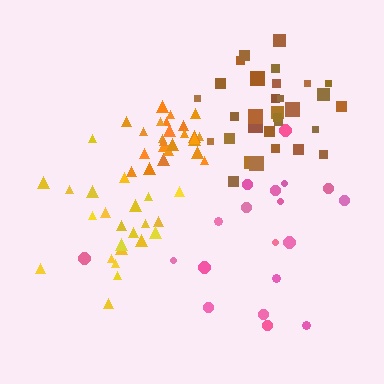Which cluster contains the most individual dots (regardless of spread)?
Brown (31).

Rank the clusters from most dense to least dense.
orange, brown, yellow, pink.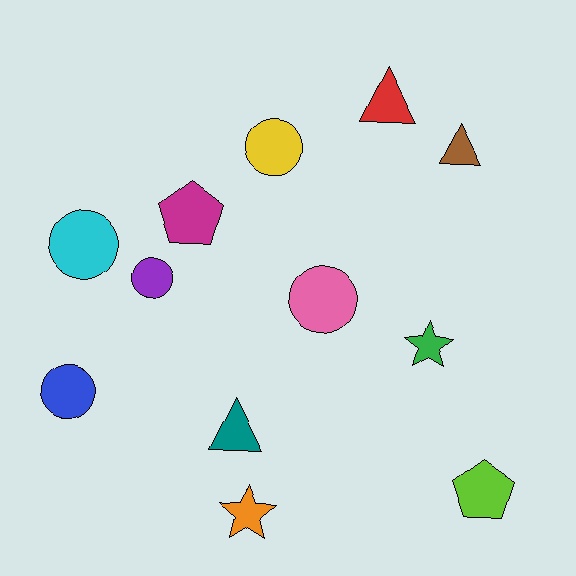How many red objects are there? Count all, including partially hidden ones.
There is 1 red object.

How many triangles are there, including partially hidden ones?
There are 3 triangles.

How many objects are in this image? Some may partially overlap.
There are 12 objects.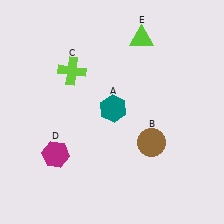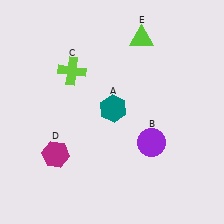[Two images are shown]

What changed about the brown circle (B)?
In Image 1, B is brown. In Image 2, it changed to purple.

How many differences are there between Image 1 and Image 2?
There is 1 difference between the two images.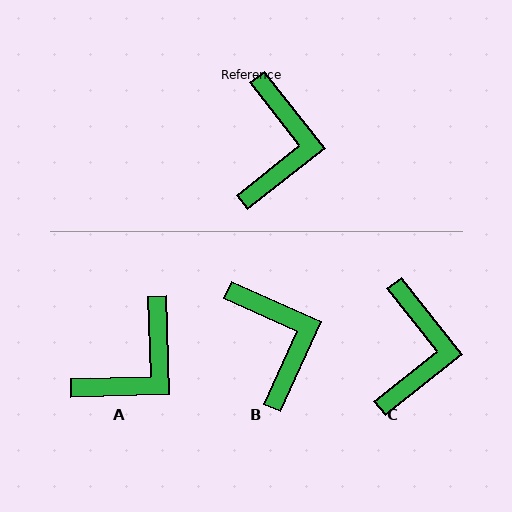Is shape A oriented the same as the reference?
No, it is off by about 37 degrees.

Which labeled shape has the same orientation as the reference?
C.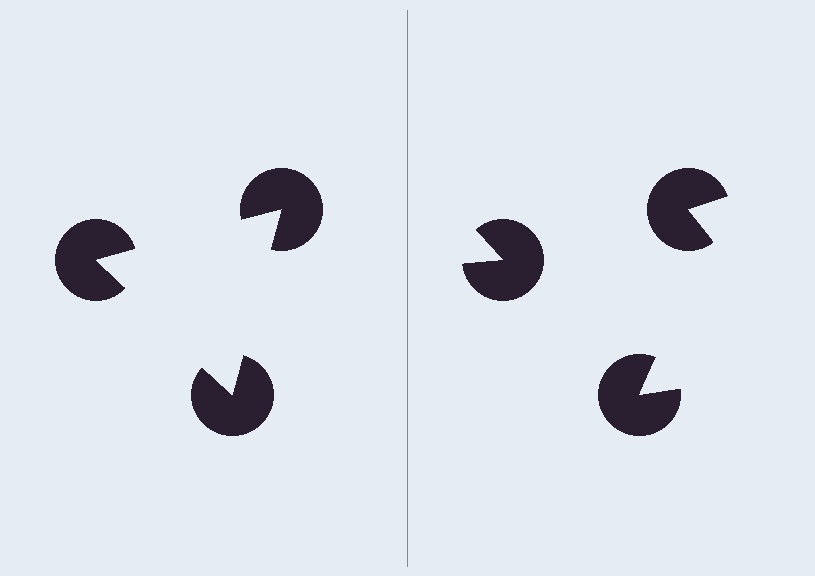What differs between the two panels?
The pac-man discs are positioned identically on both sides; only the wedge orientations differ. On the left they align to a triangle; on the right they are misaligned.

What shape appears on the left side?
An illusory triangle.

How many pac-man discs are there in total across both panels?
6 — 3 on each side.